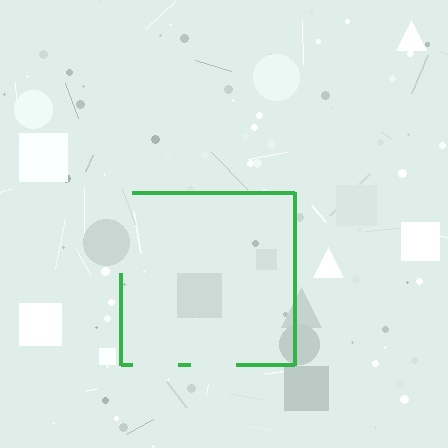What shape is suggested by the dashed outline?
The dashed outline suggests a square.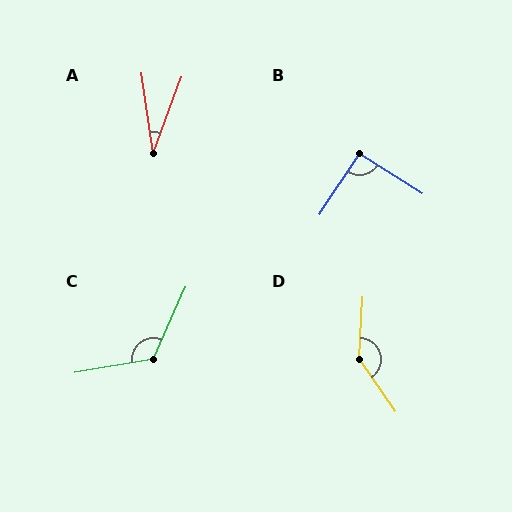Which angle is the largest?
D, at approximately 142 degrees.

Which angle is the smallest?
A, at approximately 28 degrees.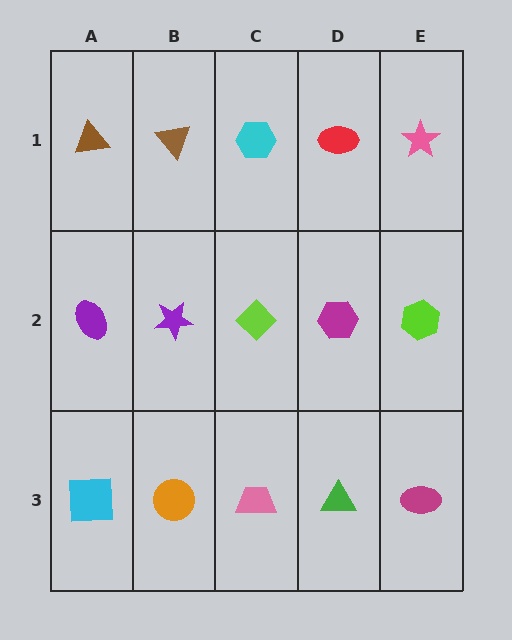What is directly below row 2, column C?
A pink trapezoid.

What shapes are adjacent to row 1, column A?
A purple ellipse (row 2, column A), a brown triangle (row 1, column B).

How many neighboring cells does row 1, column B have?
3.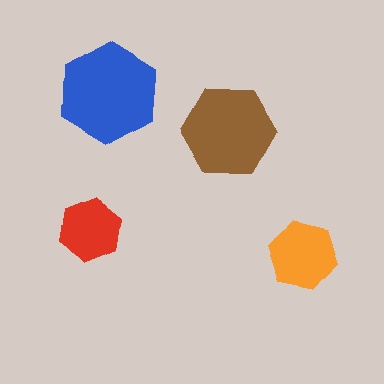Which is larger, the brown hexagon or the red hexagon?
The brown one.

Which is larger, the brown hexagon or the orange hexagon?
The brown one.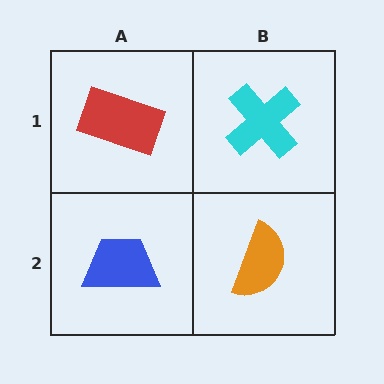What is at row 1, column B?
A cyan cross.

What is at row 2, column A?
A blue trapezoid.